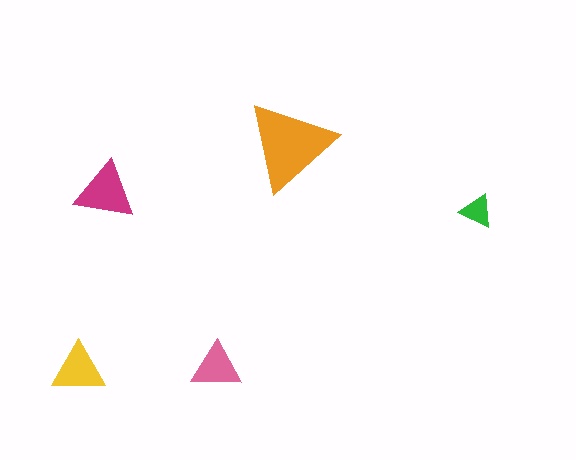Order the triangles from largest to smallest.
the orange one, the magenta one, the yellow one, the pink one, the green one.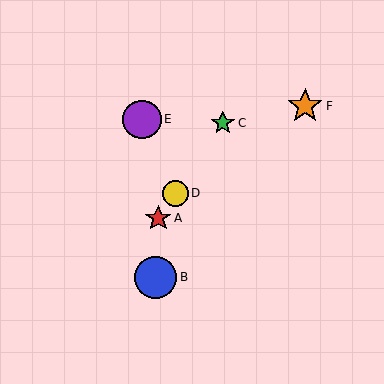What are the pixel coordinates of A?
Object A is at (158, 218).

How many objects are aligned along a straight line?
3 objects (A, C, D) are aligned along a straight line.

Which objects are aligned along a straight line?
Objects A, C, D are aligned along a straight line.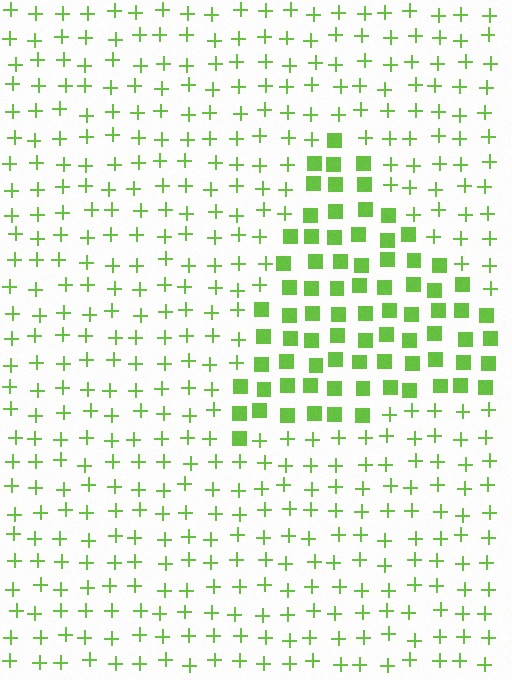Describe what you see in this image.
The image is filled with small lime elements arranged in a uniform grid. A triangle-shaped region contains squares, while the surrounding area contains plus signs. The boundary is defined purely by the change in element shape.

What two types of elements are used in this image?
The image uses squares inside the triangle region and plus signs outside it.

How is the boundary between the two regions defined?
The boundary is defined by a change in element shape: squares inside vs. plus signs outside. All elements share the same color and spacing.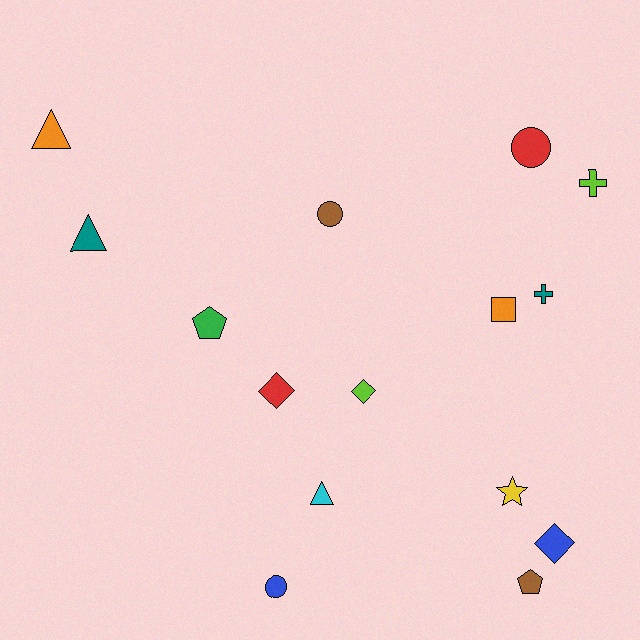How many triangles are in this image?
There are 3 triangles.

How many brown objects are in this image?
There are 2 brown objects.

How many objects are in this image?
There are 15 objects.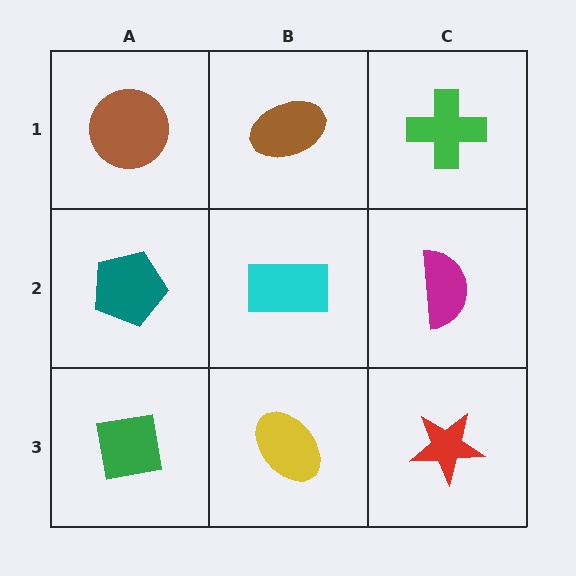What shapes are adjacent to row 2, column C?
A green cross (row 1, column C), a red star (row 3, column C), a cyan rectangle (row 2, column B).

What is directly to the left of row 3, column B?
A green square.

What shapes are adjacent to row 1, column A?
A teal pentagon (row 2, column A), a brown ellipse (row 1, column B).